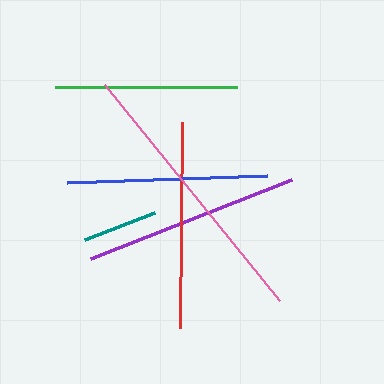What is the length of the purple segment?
The purple segment is approximately 216 pixels long.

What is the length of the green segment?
The green segment is approximately 181 pixels long.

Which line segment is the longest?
The pink line is the longest at approximately 278 pixels.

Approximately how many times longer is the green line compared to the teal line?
The green line is approximately 2.4 times the length of the teal line.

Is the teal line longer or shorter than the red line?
The red line is longer than the teal line.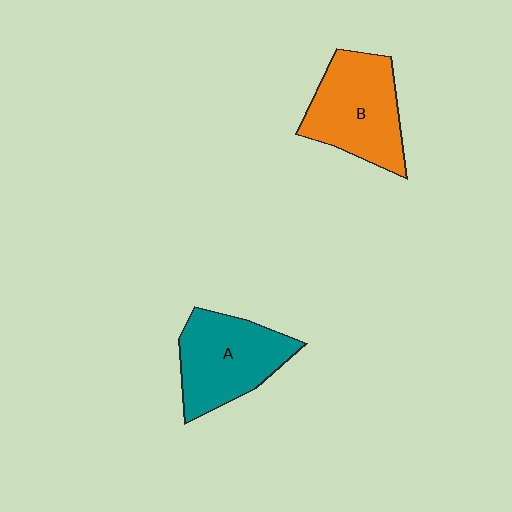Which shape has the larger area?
Shape B (orange).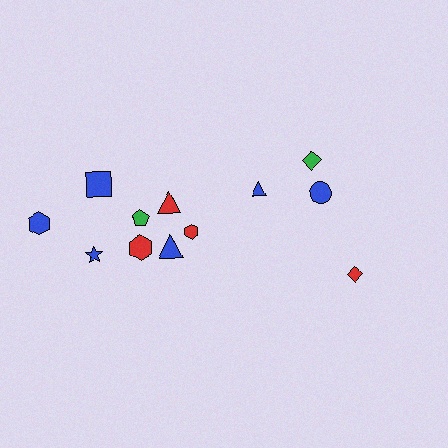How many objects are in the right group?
There are 4 objects.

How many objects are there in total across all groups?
There are 12 objects.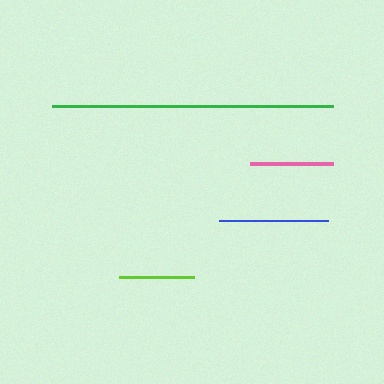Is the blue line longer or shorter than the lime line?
The blue line is longer than the lime line.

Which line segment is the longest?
The green line is the longest at approximately 281 pixels.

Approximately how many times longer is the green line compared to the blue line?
The green line is approximately 2.6 times the length of the blue line.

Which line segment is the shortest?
The lime line is the shortest at approximately 75 pixels.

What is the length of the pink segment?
The pink segment is approximately 83 pixels long.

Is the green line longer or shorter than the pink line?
The green line is longer than the pink line.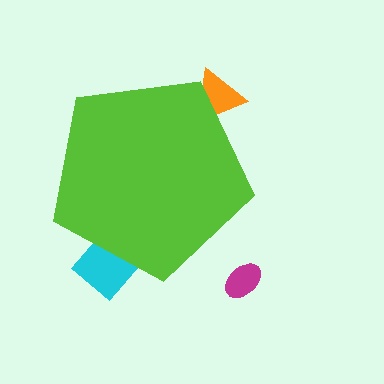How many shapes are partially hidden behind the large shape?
2 shapes are partially hidden.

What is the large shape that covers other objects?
A lime pentagon.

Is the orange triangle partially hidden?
Yes, the orange triangle is partially hidden behind the lime pentagon.